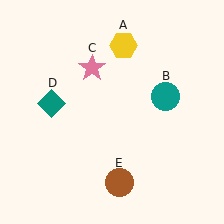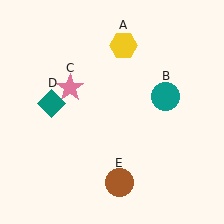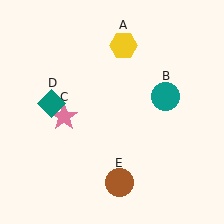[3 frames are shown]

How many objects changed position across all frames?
1 object changed position: pink star (object C).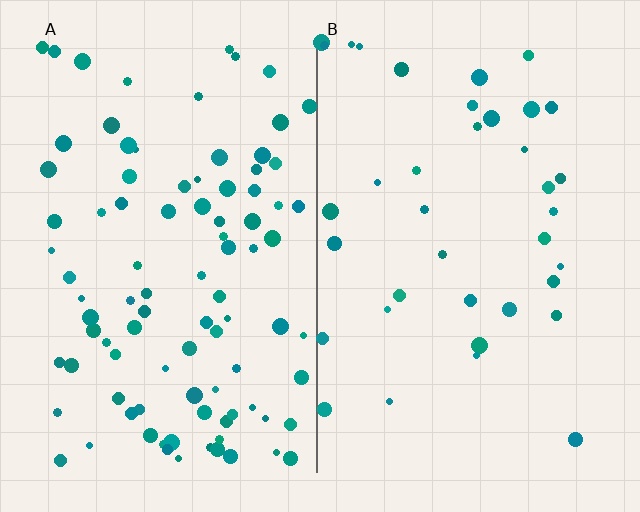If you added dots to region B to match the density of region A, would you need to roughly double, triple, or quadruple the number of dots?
Approximately double.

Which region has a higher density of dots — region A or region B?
A (the left).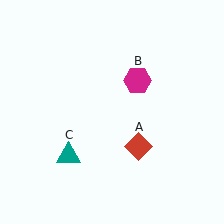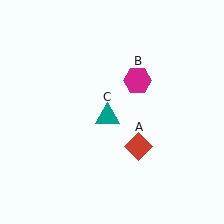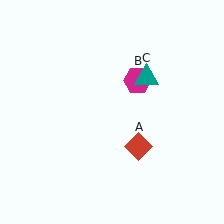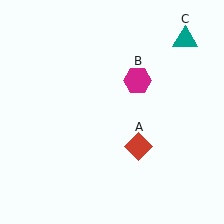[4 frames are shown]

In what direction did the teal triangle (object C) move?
The teal triangle (object C) moved up and to the right.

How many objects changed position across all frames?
1 object changed position: teal triangle (object C).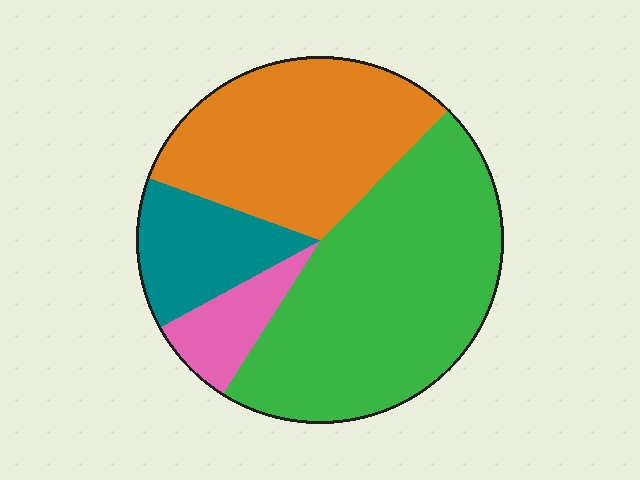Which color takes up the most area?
Green, at roughly 45%.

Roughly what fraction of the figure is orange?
Orange takes up about one third (1/3) of the figure.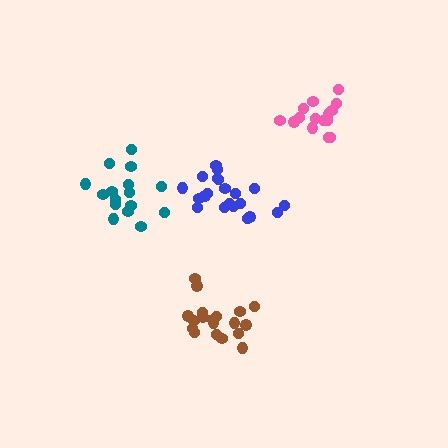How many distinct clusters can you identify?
There are 4 distinct clusters.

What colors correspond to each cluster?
The clusters are colored: blue, brown, pink, teal.